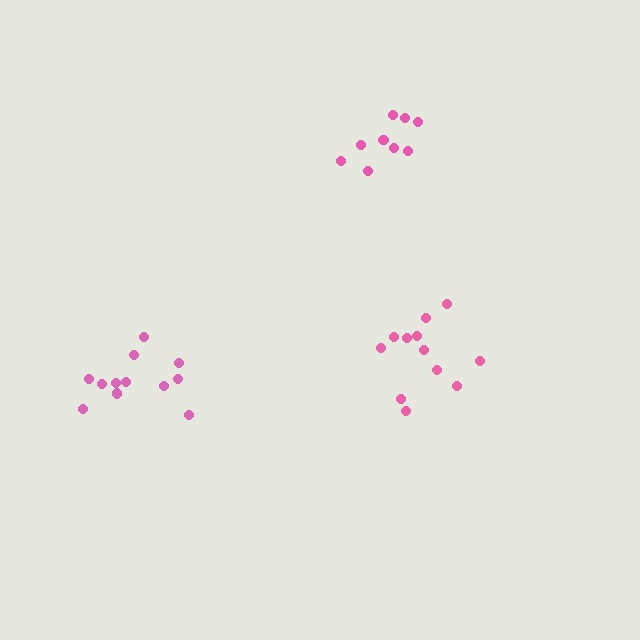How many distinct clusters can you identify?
There are 3 distinct clusters.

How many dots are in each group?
Group 1: 12 dots, Group 2: 9 dots, Group 3: 12 dots (33 total).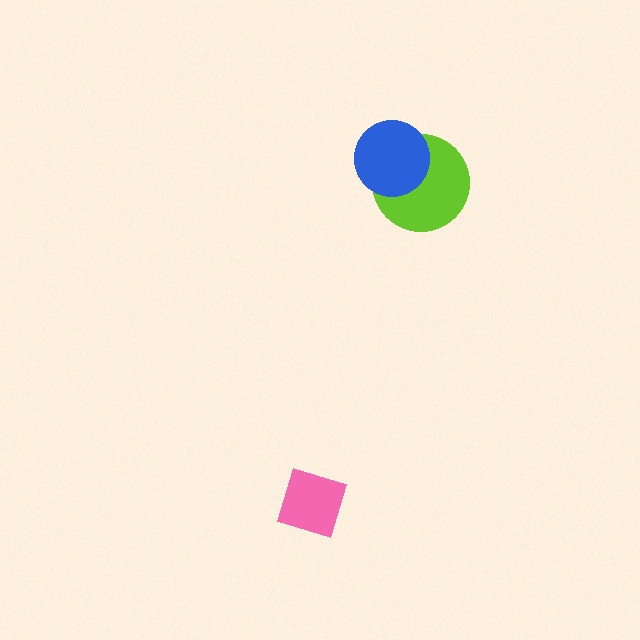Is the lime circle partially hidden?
Yes, it is partially covered by another shape.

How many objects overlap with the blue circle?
1 object overlaps with the blue circle.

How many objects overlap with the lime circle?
1 object overlaps with the lime circle.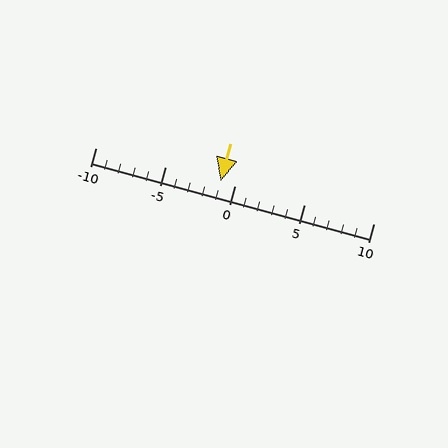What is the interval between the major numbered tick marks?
The major tick marks are spaced 5 units apart.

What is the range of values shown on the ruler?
The ruler shows values from -10 to 10.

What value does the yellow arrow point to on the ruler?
The yellow arrow points to approximately -1.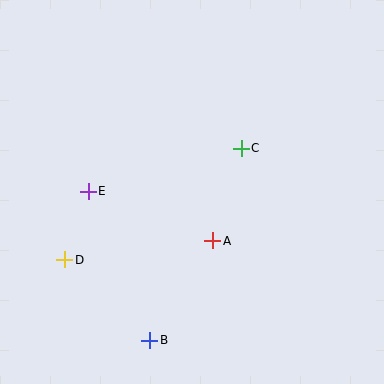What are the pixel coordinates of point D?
Point D is at (65, 260).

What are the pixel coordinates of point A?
Point A is at (213, 241).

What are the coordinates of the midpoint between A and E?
The midpoint between A and E is at (150, 216).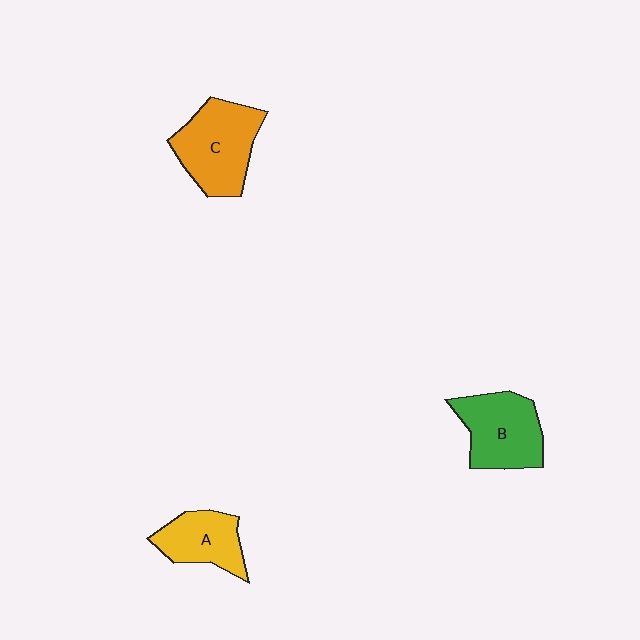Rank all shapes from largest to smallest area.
From largest to smallest: C (orange), B (green), A (yellow).